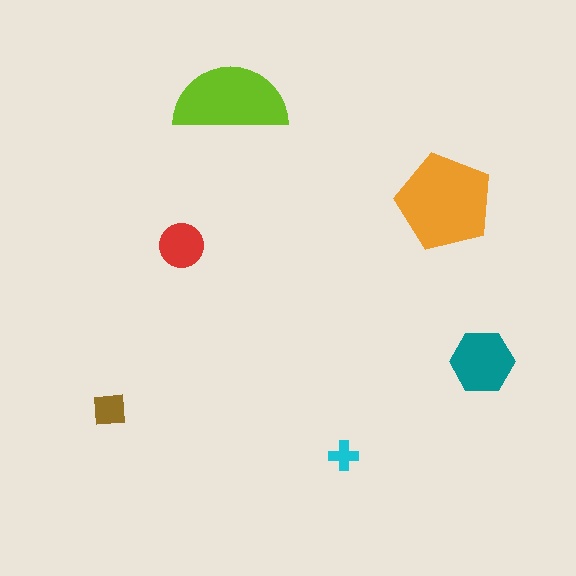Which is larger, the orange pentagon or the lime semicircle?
The orange pentagon.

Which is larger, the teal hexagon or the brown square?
The teal hexagon.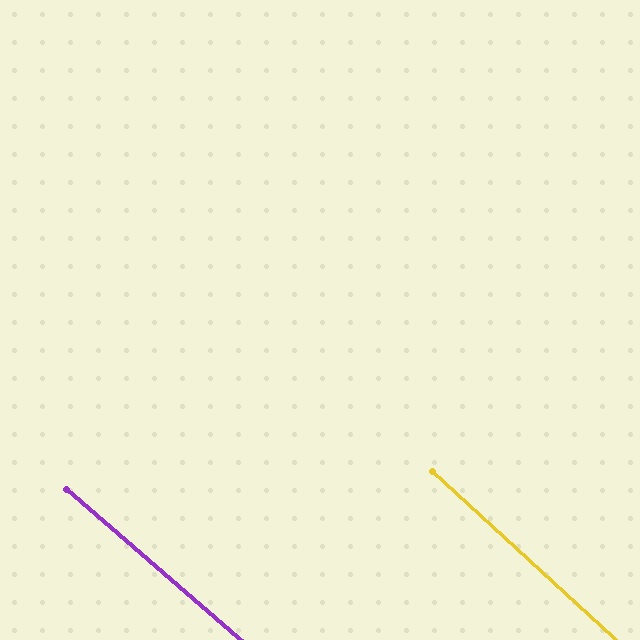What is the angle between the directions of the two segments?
Approximately 2 degrees.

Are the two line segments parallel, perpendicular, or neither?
Parallel — their directions differ by only 1.9°.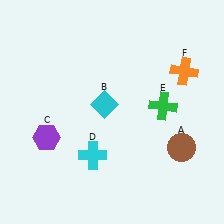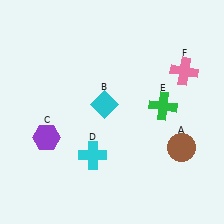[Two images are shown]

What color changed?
The cross (F) changed from orange in Image 1 to pink in Image 2.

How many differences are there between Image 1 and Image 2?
There is 1 difference between the two images.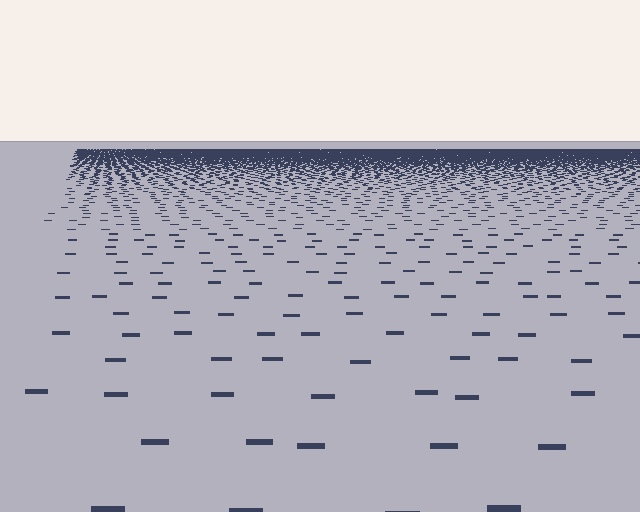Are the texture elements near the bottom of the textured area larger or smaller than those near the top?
Larger. Near the bottom, elements are closer to the viewer and appear at a bigger on-screen size.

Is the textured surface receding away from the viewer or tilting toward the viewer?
The surface is receding away from the viewer. Texture elements get smaller and denser toward the top.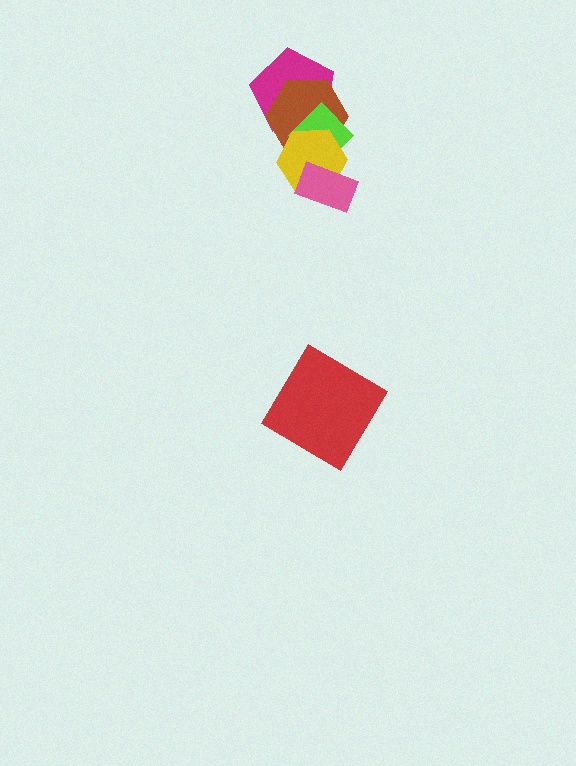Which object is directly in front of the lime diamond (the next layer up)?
The yellow hexagon is directly in front of the lime diamond.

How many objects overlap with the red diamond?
0 objects overlap with the red diamond.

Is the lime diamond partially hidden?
Yes, it is partially covered by another shape.